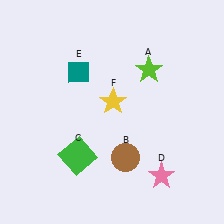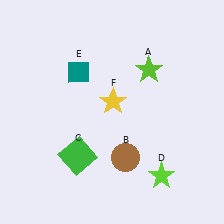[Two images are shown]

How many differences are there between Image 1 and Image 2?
There is 1 difference between the two images.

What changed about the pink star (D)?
In Image 1, D is pink. In Image 2, it changed to lime.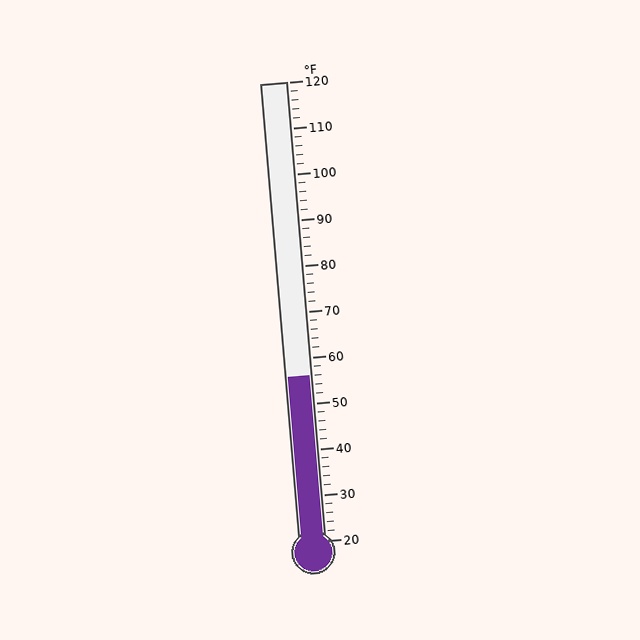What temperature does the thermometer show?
The thermometer shows approximately 56°F.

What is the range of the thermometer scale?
The thermometer scale ranges from 20°F to 120°F.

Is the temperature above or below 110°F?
The temperature is below 110°F.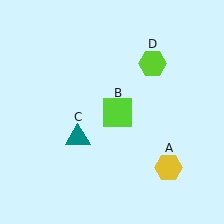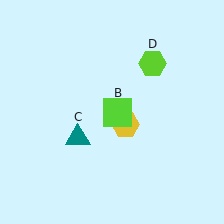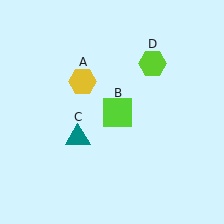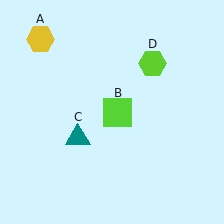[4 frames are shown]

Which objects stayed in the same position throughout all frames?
Lime square (object B) and teal triangle (object C) and lime hexagon (object D) remained stationary.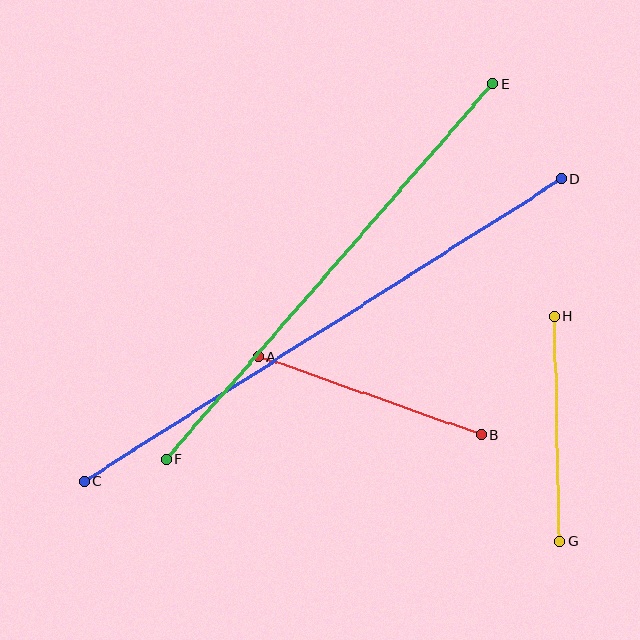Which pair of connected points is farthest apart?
Points C and D are farthest apart.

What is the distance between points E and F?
The distance is approximately 498 pixels.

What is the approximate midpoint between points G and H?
The midpoint is at approximately (557, 429) pixels.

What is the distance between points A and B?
The distance is approximately 236 pixels.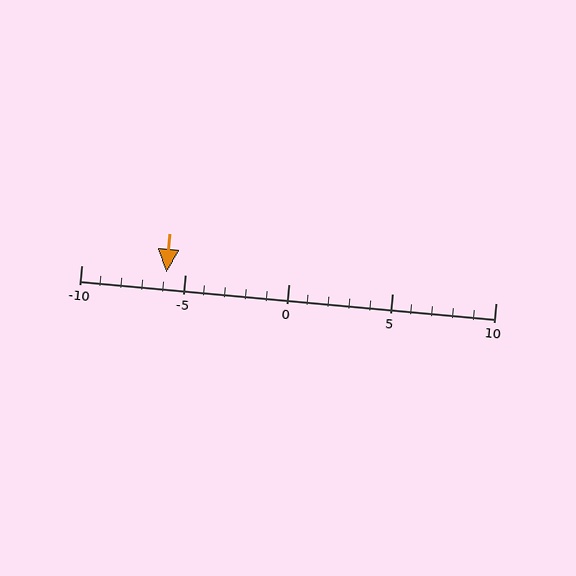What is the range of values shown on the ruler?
The ruler shows values from -10 to 10.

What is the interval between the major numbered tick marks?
The major tick marks are spaced 5 units apart.